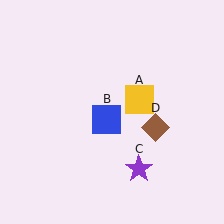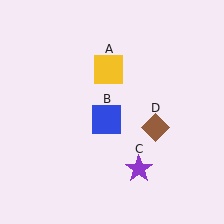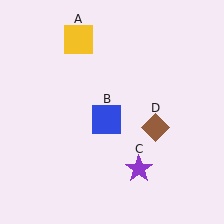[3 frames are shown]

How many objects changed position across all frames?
1 object changed position: yellow square (object A).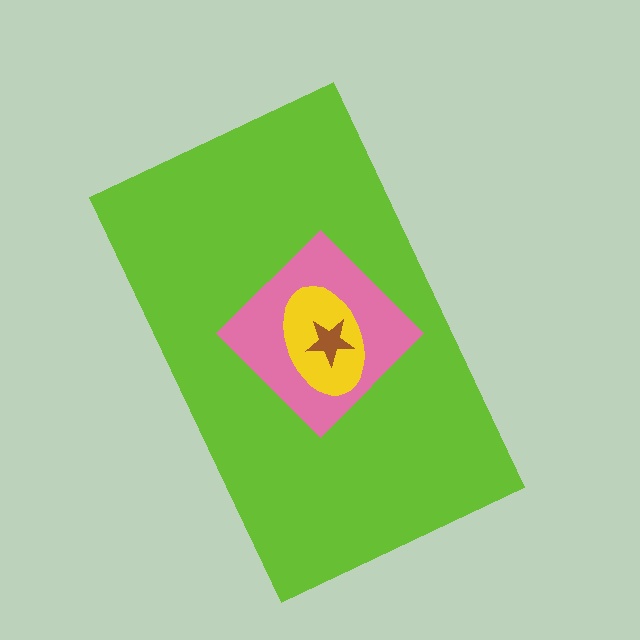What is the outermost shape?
The lime rectangle.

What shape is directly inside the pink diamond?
The yellow ellipse.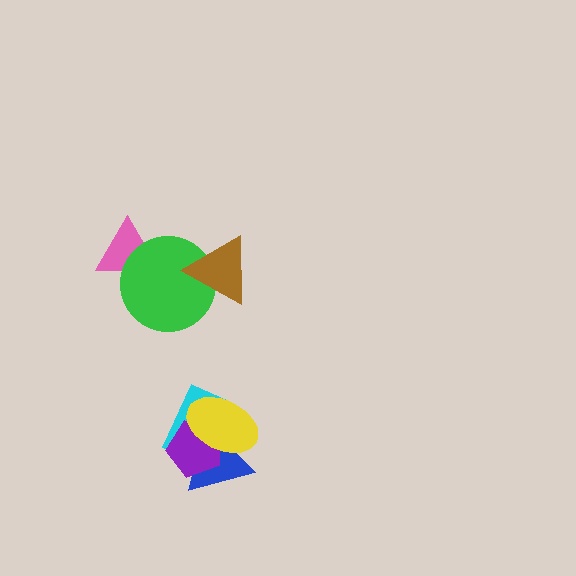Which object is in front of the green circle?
The brown triangle is in front of the green circle.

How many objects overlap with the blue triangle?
3 objects overlap with the blue triangle.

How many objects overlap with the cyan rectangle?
3 objects overlap with the cyan rectangle.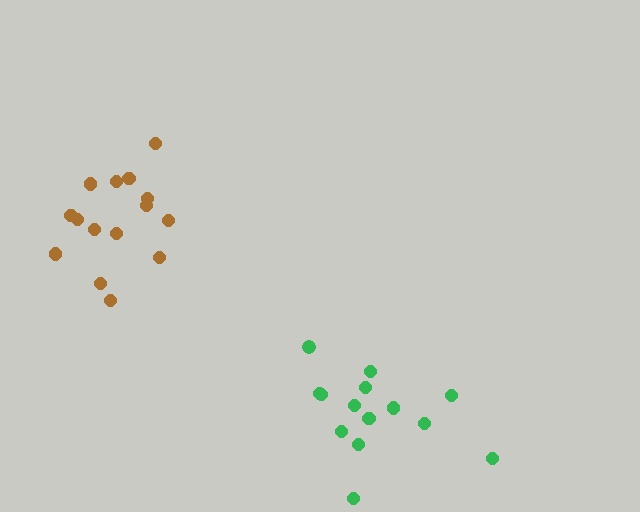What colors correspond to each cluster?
The clusters are colored: green, brown.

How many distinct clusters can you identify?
There are 2 distinct clusters.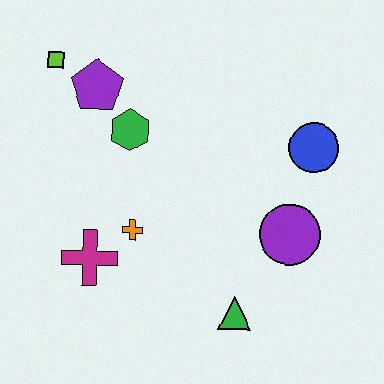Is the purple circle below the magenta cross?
No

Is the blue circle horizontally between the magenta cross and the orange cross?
No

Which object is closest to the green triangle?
The purple circle is closest to the green triangle.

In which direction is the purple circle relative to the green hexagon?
The purple circle is to the right of the green hexagon.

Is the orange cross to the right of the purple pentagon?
Yes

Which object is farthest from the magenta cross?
The blue circle is farthest from the magenta cross.